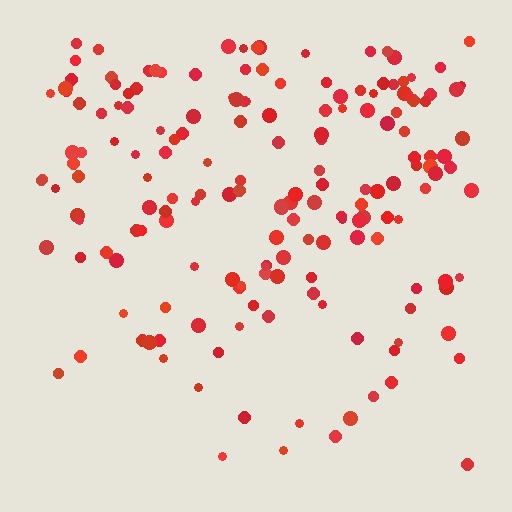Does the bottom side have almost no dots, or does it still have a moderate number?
Still a moderate number, just noticeably fewer than the top.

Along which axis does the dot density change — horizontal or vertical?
Vertical.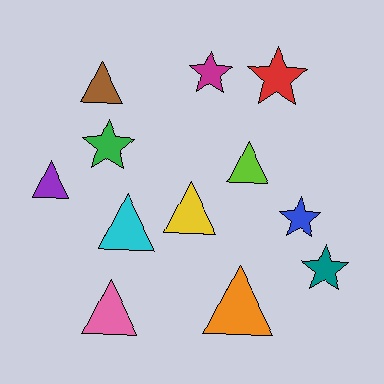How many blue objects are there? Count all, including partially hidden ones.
There is 1 blue object.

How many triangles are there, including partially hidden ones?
There are 7 triangles.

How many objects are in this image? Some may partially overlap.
There are 12 objects.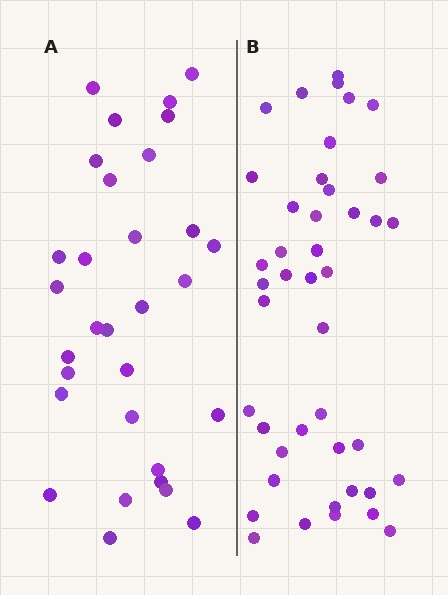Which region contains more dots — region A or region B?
Region B (the right region) has more dots.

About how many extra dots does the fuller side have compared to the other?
Region B has roughly 12 or so more dots than region A.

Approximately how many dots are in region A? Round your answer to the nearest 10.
About 30 dots. (The exact count is 31, which rounds to 30.)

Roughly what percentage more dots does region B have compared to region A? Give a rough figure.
About 40% more.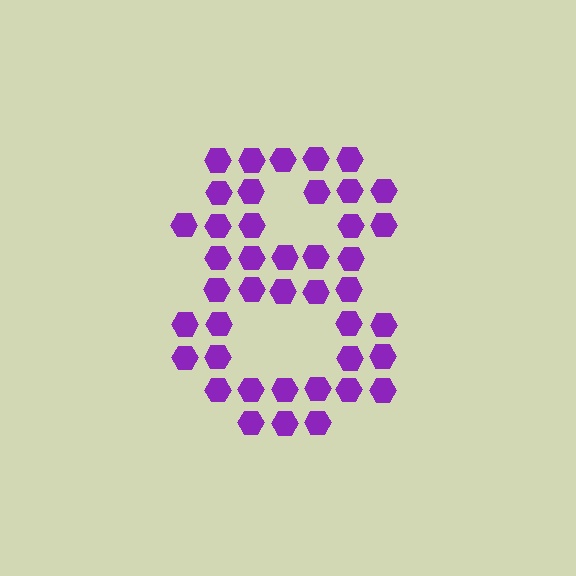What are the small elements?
The small elements are hexagons.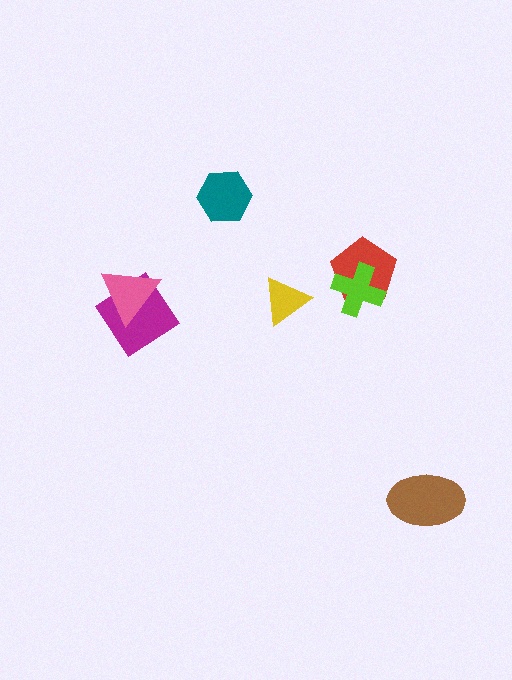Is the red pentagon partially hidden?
Yes, it is partially covered by another shape.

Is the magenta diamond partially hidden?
Yes, it is partially covered by another shape.